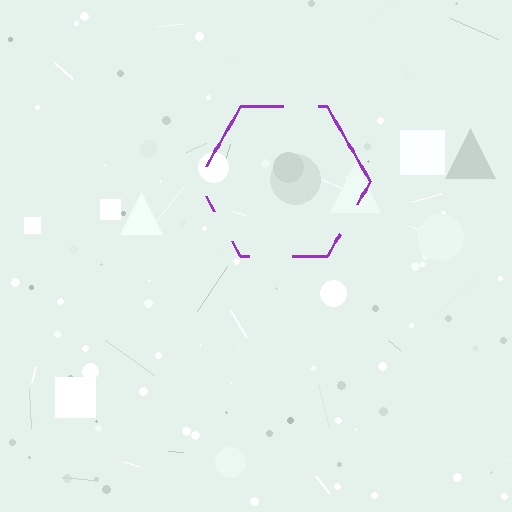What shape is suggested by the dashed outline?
The dashed outline suggests a hexagon.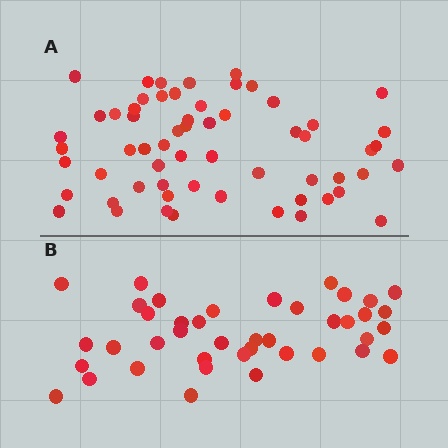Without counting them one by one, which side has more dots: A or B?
Region A (the top region) has more dots.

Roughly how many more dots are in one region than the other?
Region A has approximately 20 more dots than region B.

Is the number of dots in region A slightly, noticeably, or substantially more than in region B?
Region A has substantially more. The ratio is roughly 1.5 to 1.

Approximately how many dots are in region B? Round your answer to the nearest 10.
About 40 dots. (The exact count is 41, which rounds to 40.)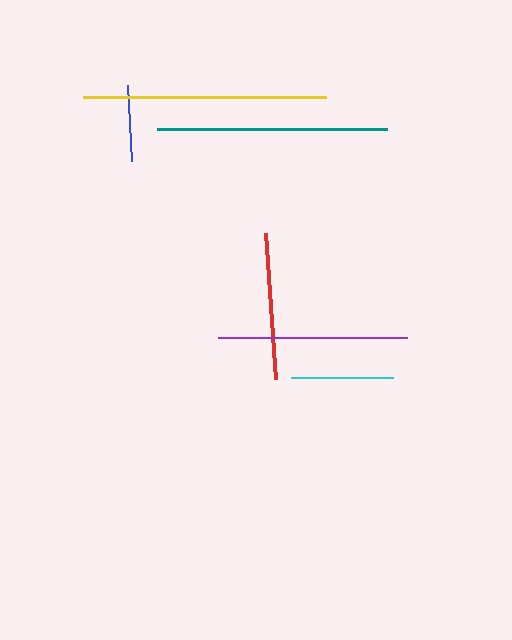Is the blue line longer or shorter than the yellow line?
The yellow line is longer than the blue line.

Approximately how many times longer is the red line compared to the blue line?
The red line is approximately 1.9 times the length of the blue line.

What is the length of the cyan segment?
The cyan segment is approximately 102 pixels long.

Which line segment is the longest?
The yellow line is the longest at approximately 243 pixels.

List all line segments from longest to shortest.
From longest to shortest: yellow, teal, purple, red, cyan, blue.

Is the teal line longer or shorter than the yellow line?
The yellow line is longer than the teal line.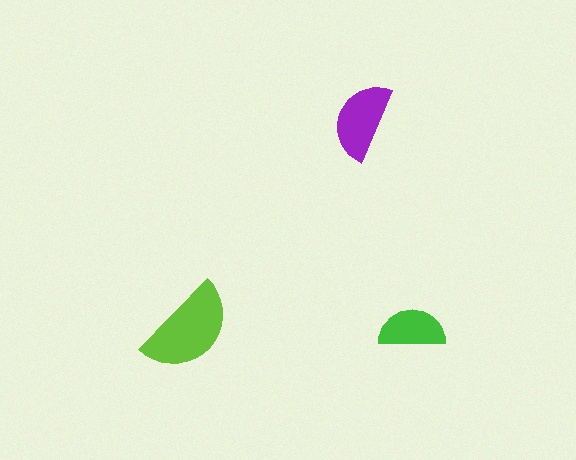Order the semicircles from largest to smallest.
the lime one, the purple one, the green one.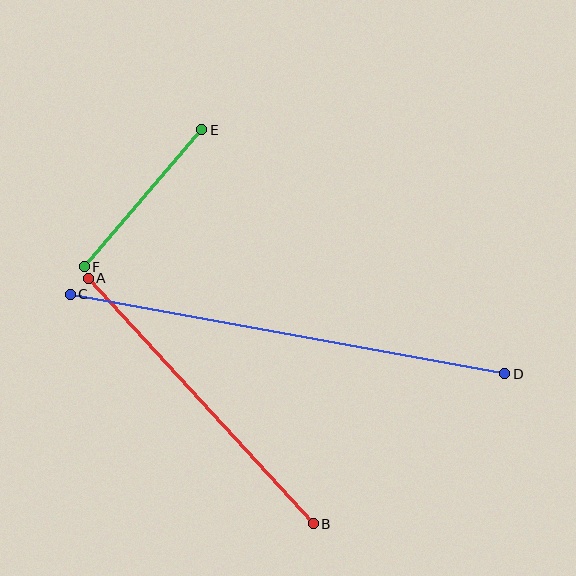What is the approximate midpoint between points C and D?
The midpoint is at approximately (288, 334) pixels.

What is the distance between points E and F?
The distance is approximately 181 pixels.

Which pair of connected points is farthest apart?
Points C and D are farthest apart.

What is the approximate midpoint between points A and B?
The midpoint is at approximately (201, 401) pixels.